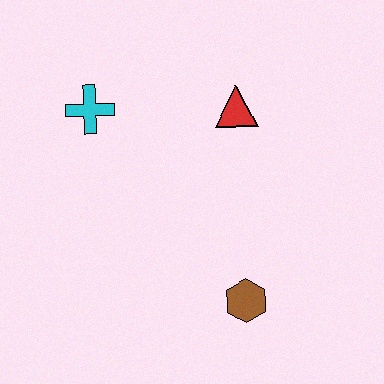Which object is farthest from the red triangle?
The brown hexagon is farthest from the red triangle.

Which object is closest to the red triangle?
The cyan cross is closest to the red triangle.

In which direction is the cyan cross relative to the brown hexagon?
The cyan cross is above the brown hexagon.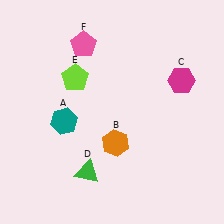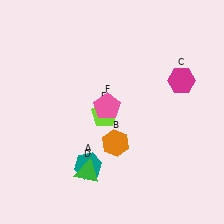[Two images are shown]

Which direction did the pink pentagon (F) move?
The pink pentagon (F) moved down.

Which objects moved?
The objects that moved are: the teal hexagon (A), the lime pentagon (E), the pink pentagon (F).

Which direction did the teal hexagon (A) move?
The teal hexagon (A) moved down.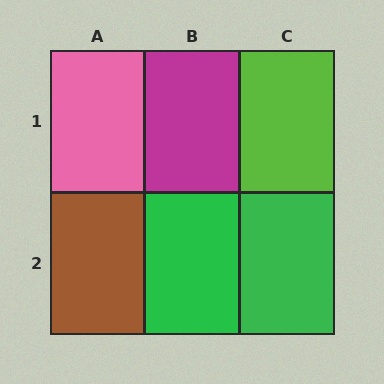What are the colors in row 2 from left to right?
Brown, green, green.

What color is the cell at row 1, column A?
Pink.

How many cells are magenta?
1 cell is magenta.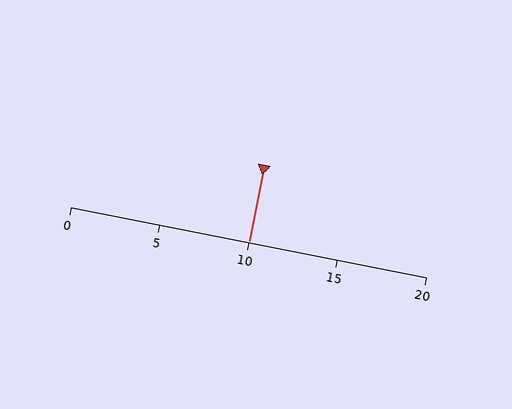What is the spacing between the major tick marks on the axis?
The major ticks are spaced 5 apart.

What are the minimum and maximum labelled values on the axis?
The axis runs from 0 to 20.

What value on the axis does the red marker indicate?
The marker indicates approximately 10.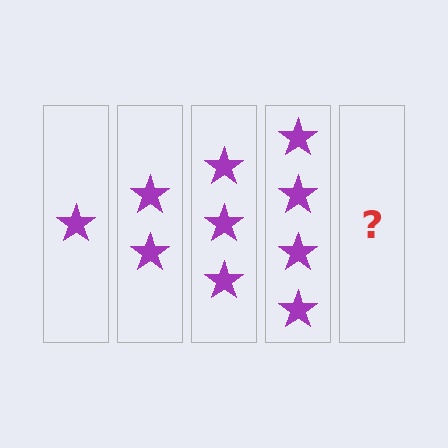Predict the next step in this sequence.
The next step is 5 stars.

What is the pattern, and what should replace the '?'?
The pattern is that each step adds one more star. The '?' should be 5 stars.